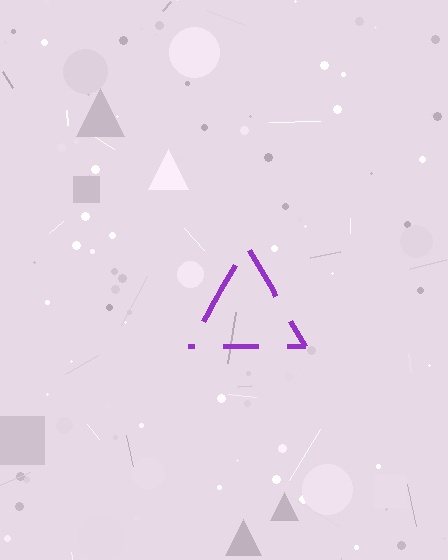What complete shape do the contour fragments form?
The contour fragments form a triangle.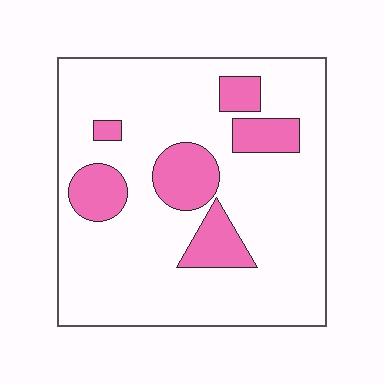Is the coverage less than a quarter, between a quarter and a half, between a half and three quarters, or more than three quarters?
Less than a quarter.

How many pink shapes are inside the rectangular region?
6.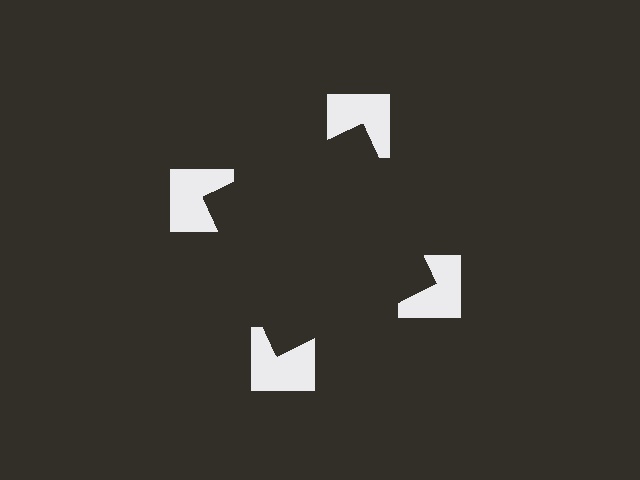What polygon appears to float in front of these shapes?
An illusory square — its edges are inferred from the aligned wedge cuts in the notched squares, not physically drawn.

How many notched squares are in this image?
There are 4 — one at each vertex of the illusory square.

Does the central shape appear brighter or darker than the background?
It typically appears slightly darker than the background, even though no actual brightness change is drawn.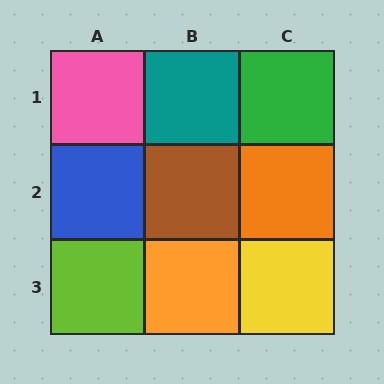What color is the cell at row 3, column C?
Yellow.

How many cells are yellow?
1 cell is yellow.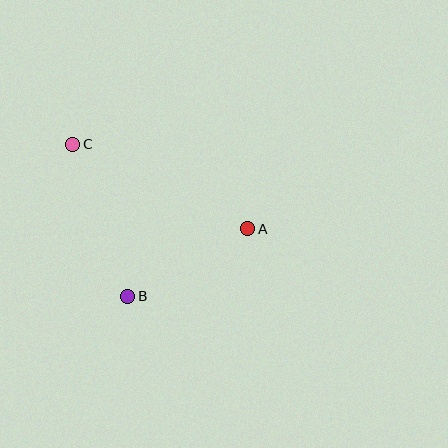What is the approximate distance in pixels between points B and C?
The distance between B and C is approximately 161 pixels.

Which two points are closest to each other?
Points A and B are closest to each other.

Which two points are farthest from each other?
Points A and C are farthest from each other.